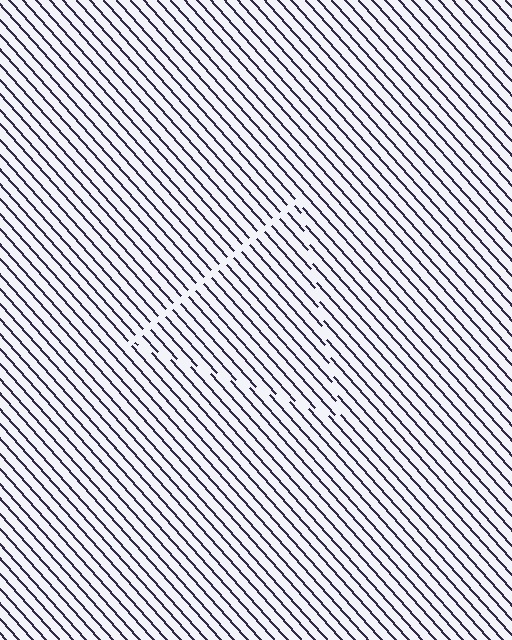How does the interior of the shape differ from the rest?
The interior of the shape contains the same grating, shifted by half a period — the contour is defined by the phase discontinuity where line-ends from the inner and outer gratings abut.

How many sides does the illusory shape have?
3 sides — the line-ends trace a triangle.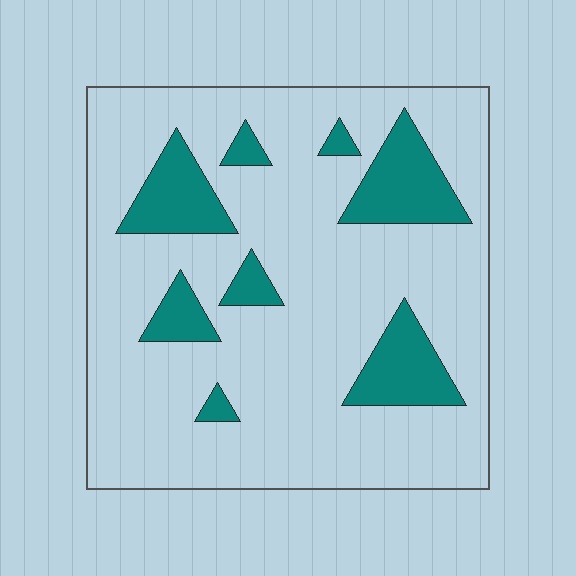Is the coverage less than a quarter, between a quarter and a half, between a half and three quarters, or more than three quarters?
Less than a quarter.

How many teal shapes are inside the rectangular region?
8.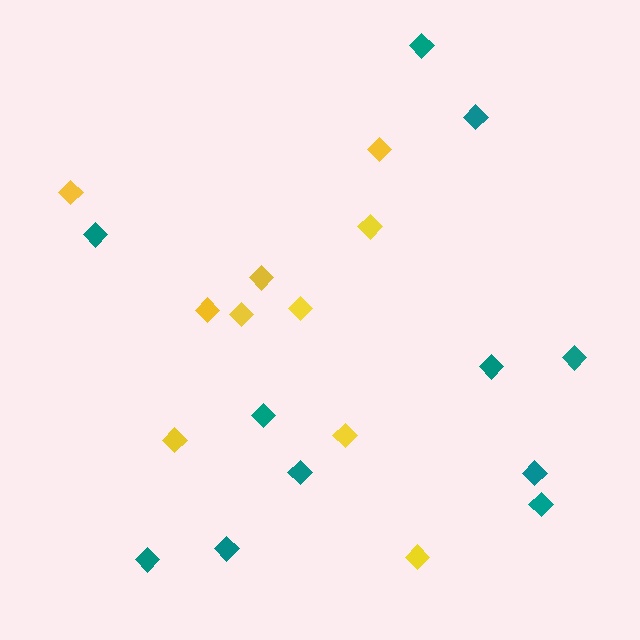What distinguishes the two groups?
There are 2 groups: one group of yellow diamonds (10) and one group of teal diamonds (11).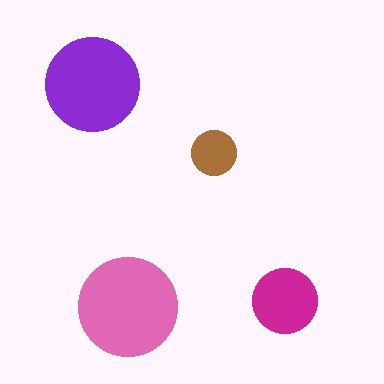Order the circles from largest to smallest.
the pink one, the purple one, the magenta one, the brown one.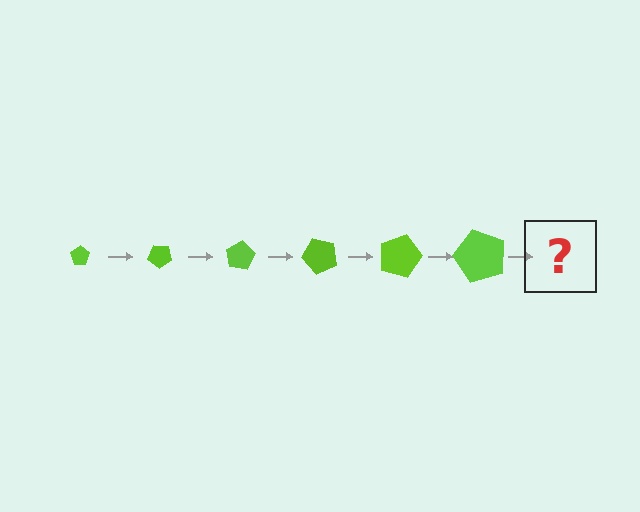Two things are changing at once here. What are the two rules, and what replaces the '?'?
The two rules are that the pentagon grows larger each step and it rotates 40 degrees each step. The '?' should be a pentagon, larger than the previous one and rotated 240 degrees from the start.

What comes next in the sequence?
The next element should be a pentagon, larger than the previous one and rotated 240 degrees from the start.